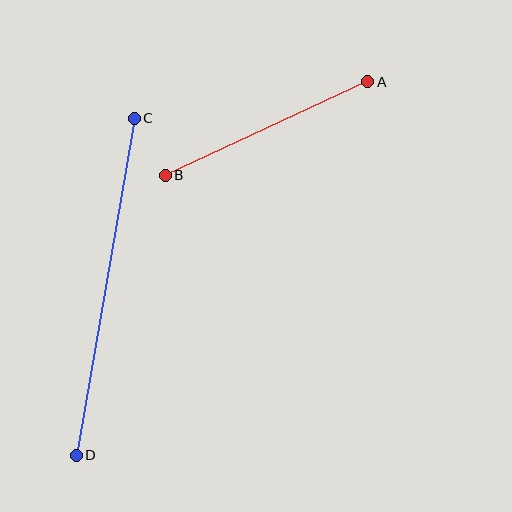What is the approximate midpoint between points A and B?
The midpoint is at approximately (267, 129) pixels.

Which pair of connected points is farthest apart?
Points C and D are farthest apart.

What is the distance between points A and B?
The distance is approximately 223 pixels.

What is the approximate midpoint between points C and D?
The midpoint is at approximately (105, 287) pixels.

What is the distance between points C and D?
The distance is approximately 342 pixels.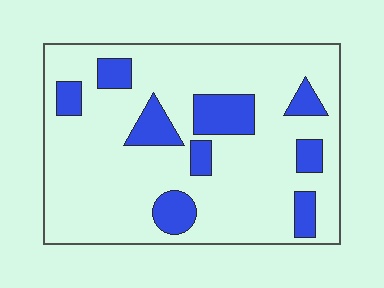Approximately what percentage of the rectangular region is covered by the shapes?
Approximately 20%.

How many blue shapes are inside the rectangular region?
9.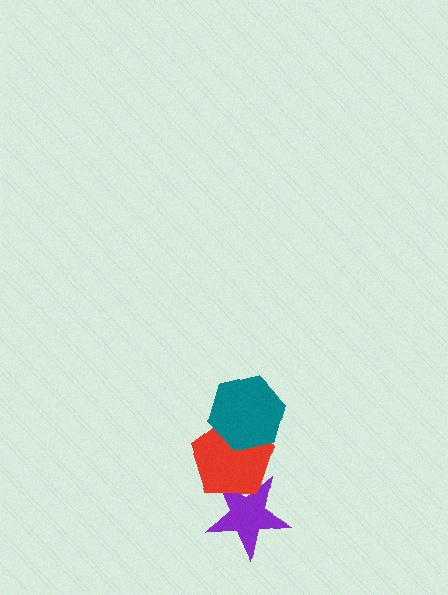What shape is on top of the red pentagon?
The teal hexagon is on top of the red pentagon.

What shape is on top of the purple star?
The red pentagon is on top of the purple star.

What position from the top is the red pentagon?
The red pentagon is 2nd from the top.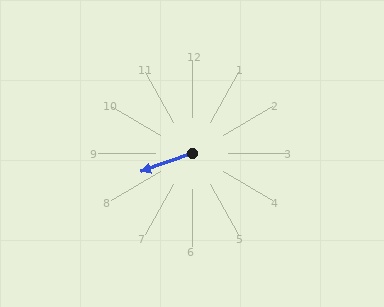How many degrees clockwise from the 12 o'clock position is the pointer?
Approximately 250 degrees.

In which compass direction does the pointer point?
West.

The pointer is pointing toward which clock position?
Roughly 8 o'clock.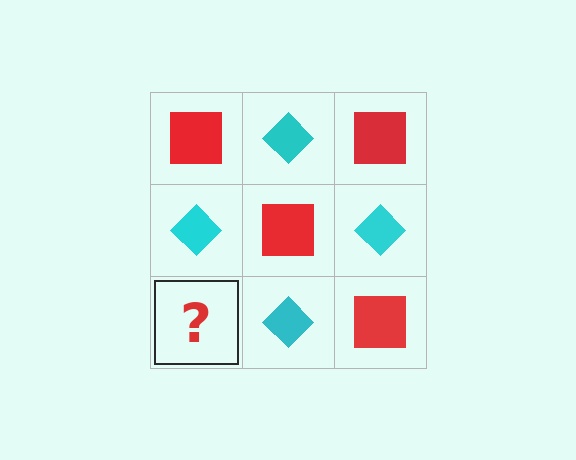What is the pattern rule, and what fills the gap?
The rule is that it alternates red square and cyan diamond in a checkerboard pattern. The gap should be filled with a red square.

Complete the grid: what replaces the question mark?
The question mark should be replaced with a red square.